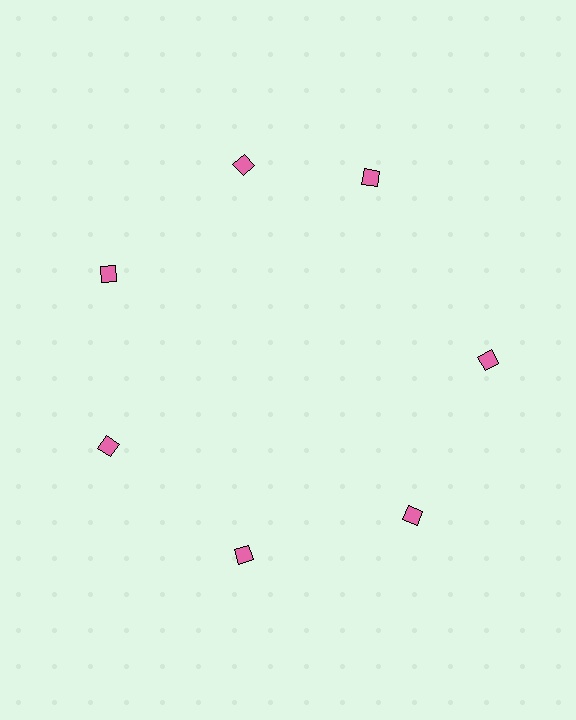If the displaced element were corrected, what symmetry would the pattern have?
It would have 7-fold rotational symmetry — the pattern would map onto itself every 51 degrees.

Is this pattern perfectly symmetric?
No. The 7 pink diamonds are arranged in a ring, but one element near the 1 o'clock position is rotated out of alignment along the ring, breaking the 7-fold rotational symmetry.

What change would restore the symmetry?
The symmetry would be restored by rotating it back into even spacing with its neighbors so that all 7 diamonds sit at equal angles and equal distance from the center.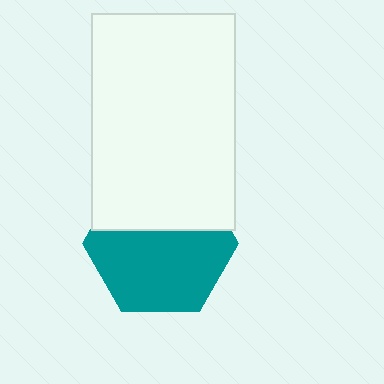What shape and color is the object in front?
The object in front is a white rectangle.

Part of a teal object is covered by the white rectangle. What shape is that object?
It is a hexagon.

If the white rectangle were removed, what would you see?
You would see the complete teal hexagon.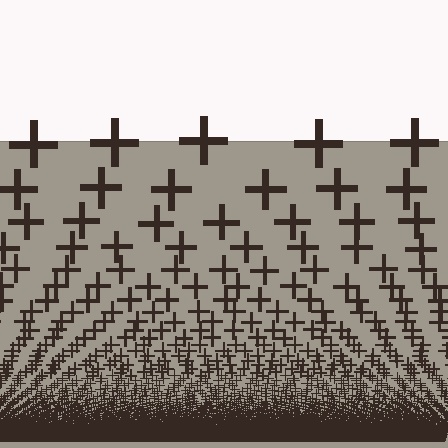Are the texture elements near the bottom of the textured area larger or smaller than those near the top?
Smaller. The gradient is inverted — elements near the bottom are smaller and denser.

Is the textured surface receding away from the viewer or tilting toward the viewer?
The surface appears to tilt toward the viewer. Texture elements get larger and sparser toward the top.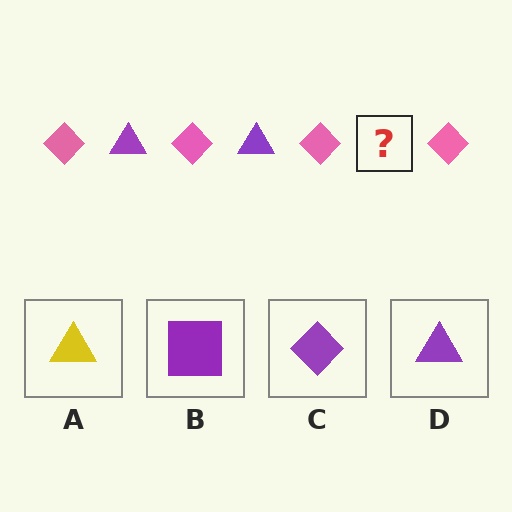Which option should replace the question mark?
Option D.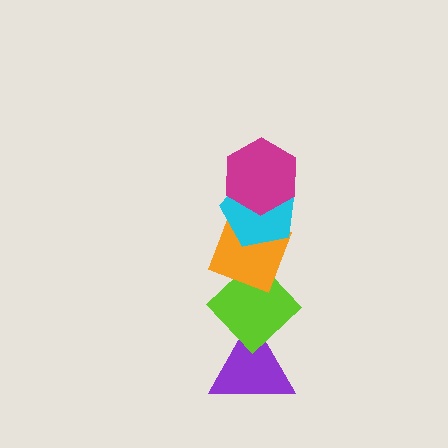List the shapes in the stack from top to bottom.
From top to bottom: the magenta hexagon, the cyan pentagon, the orange diamond, the lime diamond, the purple triangle.